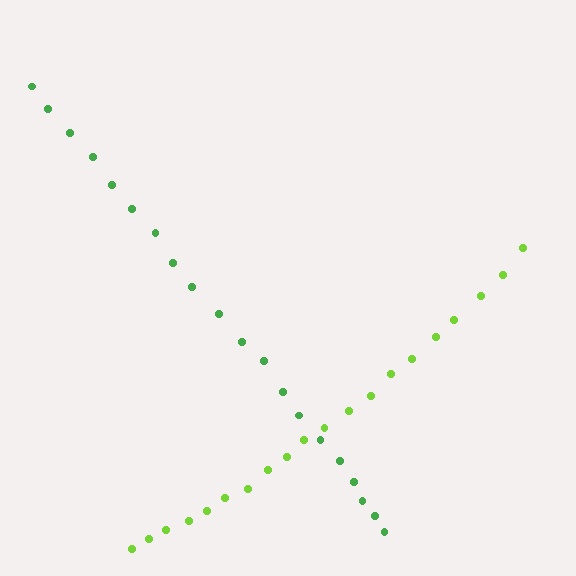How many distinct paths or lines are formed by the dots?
There are 2 distinct paths.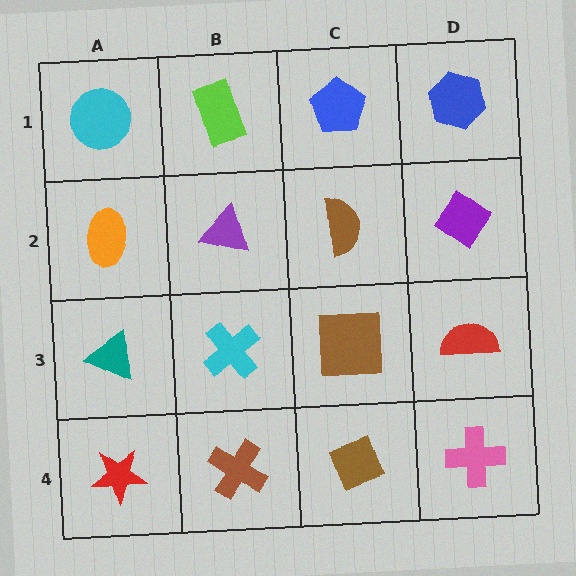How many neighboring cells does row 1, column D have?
2.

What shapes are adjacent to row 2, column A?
A cyan circle (row 1, column A), a teal triangle (row 3, column A), a purple triangle (row 2, column B).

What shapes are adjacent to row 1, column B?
A purple triangle (row 2, column B), a cyan circle (row 1, column A), a blue pentagon (row 1, column C).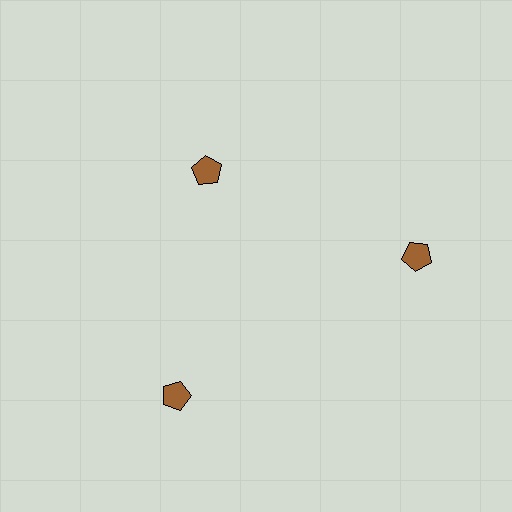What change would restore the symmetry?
The symmetry would be restored by moving it outward, back onto the ring so that all 3 pentagons sit at equal angles and equal distance from the center.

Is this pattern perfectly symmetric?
No. The 3 brown pentagons are arranged in a ring, but one element near the 11 o'clock position is pulled inward toward the center, breaking the 3-fold rotational symmetry.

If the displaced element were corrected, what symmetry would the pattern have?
It would have 3-fold rotational symmetry — the pattern would map onto itself every 120 degrees.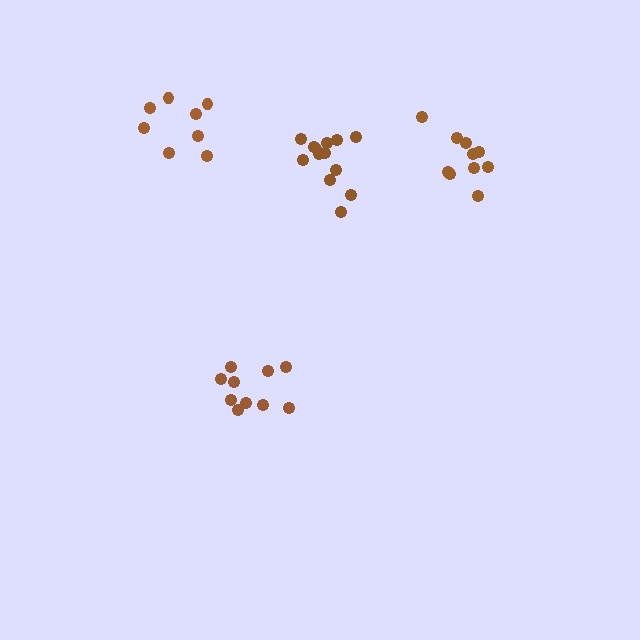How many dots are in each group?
Group 1: 13 dots, Group 2: 10 dots, Group 3: 8 dots, Group 4: 10 dots (41 total).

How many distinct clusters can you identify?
There are 4 distinct clusters.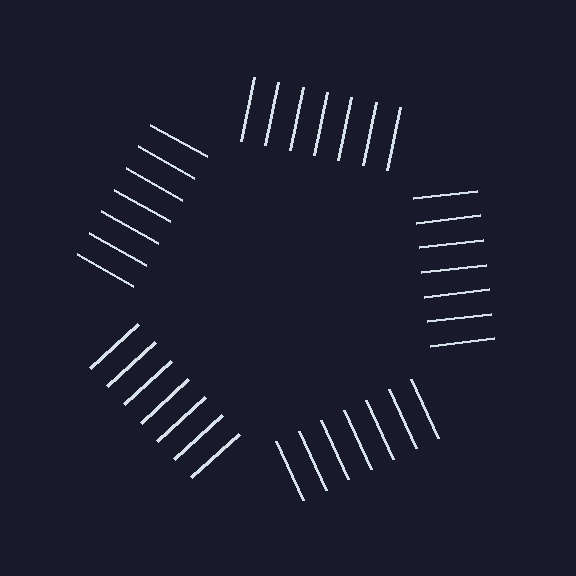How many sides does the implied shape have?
5 sides — the line-ends trace a pentagon.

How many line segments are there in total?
35 — 7 along each of the 5 edges.